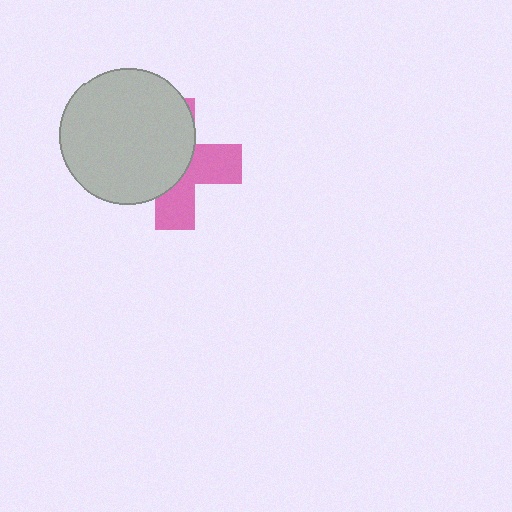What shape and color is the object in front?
The object in front is a light gray circle.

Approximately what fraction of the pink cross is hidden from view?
Roughly 57% of the pink cross is hidden behind the light gray circle.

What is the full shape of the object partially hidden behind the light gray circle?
The partially hidden object is a pink cross.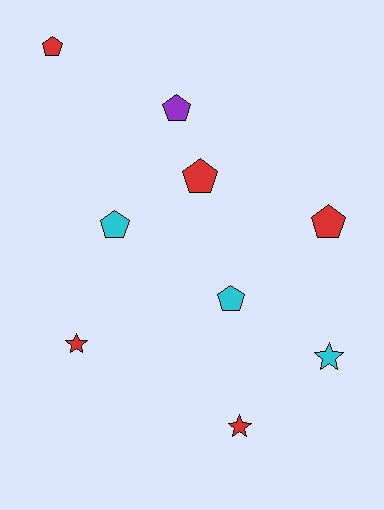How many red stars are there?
There are 2 red stars.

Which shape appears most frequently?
Pentagon, with 6 objects.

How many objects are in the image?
There are 9 objects.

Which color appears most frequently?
Red, with 5 objects.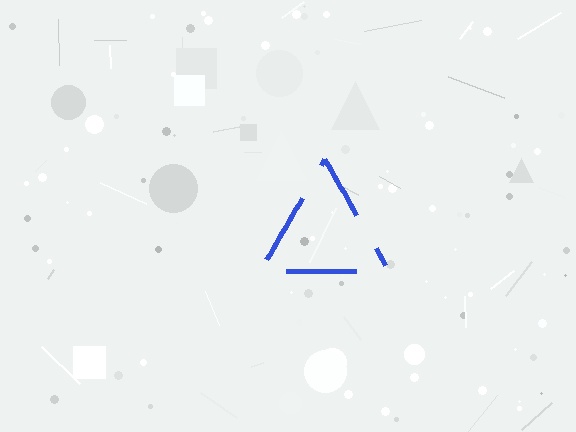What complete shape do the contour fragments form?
The contour fragments form a triangle.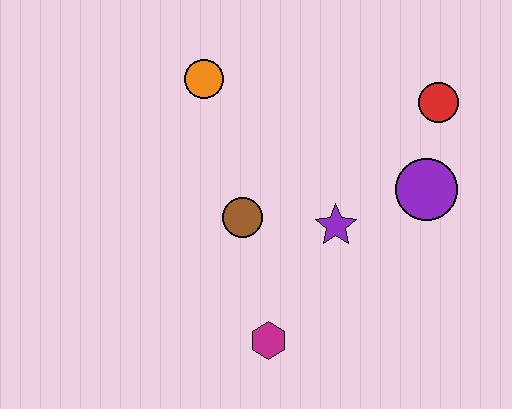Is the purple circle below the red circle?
Yes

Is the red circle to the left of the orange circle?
No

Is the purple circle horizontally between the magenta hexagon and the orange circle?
No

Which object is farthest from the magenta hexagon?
The red circle is farthest from the magenta hexagon.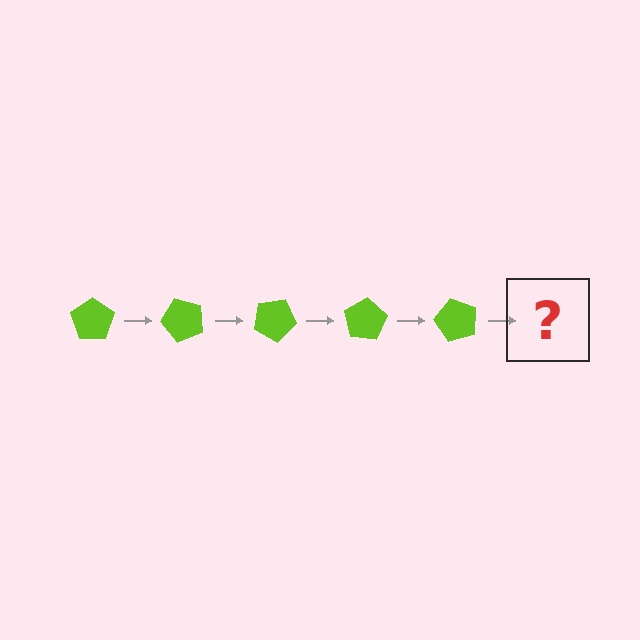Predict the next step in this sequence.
The next step is a lime pentagon rotated 250 degrees.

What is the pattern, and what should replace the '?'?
The pattern is that the pentagon rotates 50 degrees each step. The '?' should be a lime pentagon rotated 250 degrees.